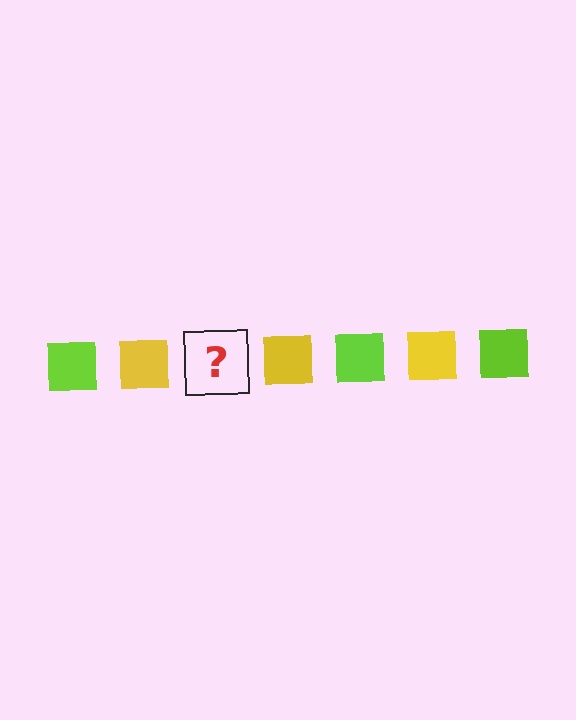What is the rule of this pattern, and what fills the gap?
The rule is that the pattern cycles through lime, yellow squares. The gap should be filled with a lime square.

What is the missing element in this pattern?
The missing element is a lime square.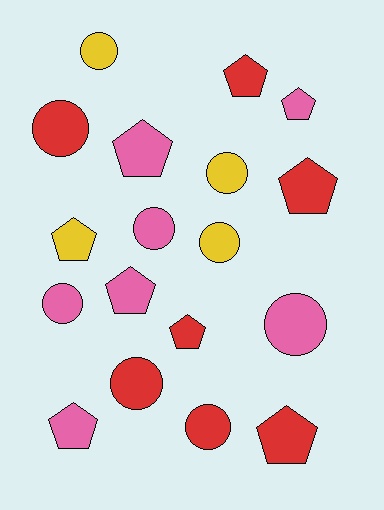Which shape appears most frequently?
Pentagon, with 9 objects.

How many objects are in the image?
There are 18 objects.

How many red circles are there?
There are 3 red circles.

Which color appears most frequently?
Pink, with 7 objects.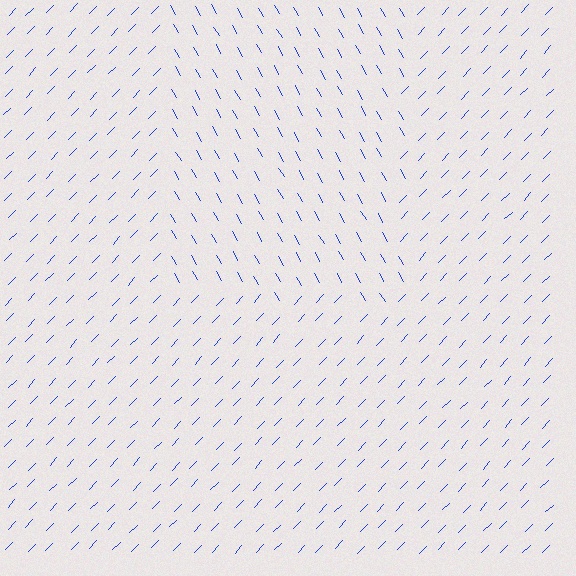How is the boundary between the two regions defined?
The boundary is defined purely by a change in line orientation (approximately 74 degrees difference). All lines are the same color and thickness.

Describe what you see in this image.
The image is filled with small blue line segments. A rectangle region in the image has lines oriented differently from the surrounding lines, creating a visible texture boundary.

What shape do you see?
I see a rectangle.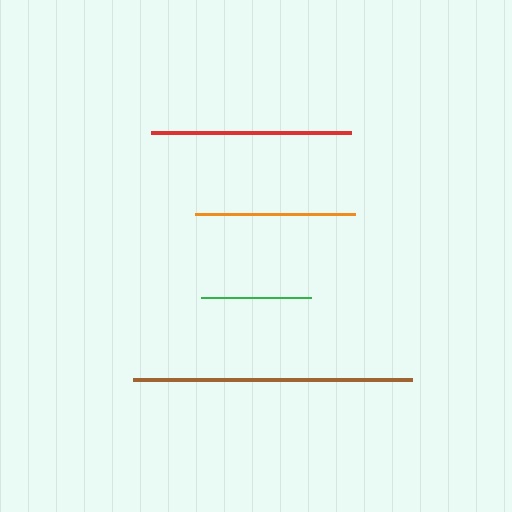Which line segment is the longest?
The brown line is the longest at approximately 279 pixels.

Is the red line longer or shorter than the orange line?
The red line is longer than the orange line.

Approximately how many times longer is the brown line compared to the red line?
The brown line is approximately 1.4 times the length of the red line.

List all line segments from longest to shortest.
From longest to shortest: brown, red, orange, green.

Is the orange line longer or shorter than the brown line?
The brown line is longer than the orange line.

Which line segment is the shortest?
The green line is the shortest at approximately 110 pixels.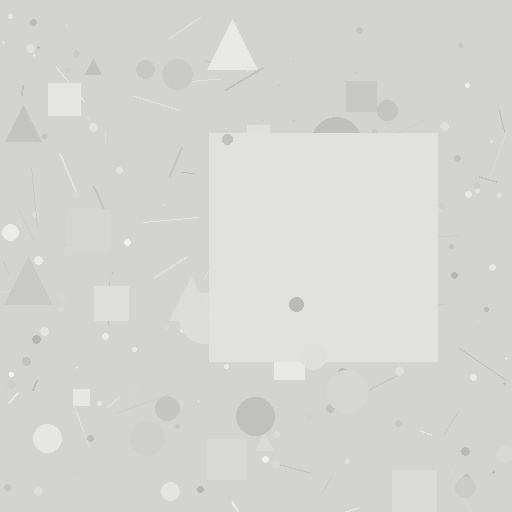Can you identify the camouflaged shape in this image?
The camouflaged shape is a square.